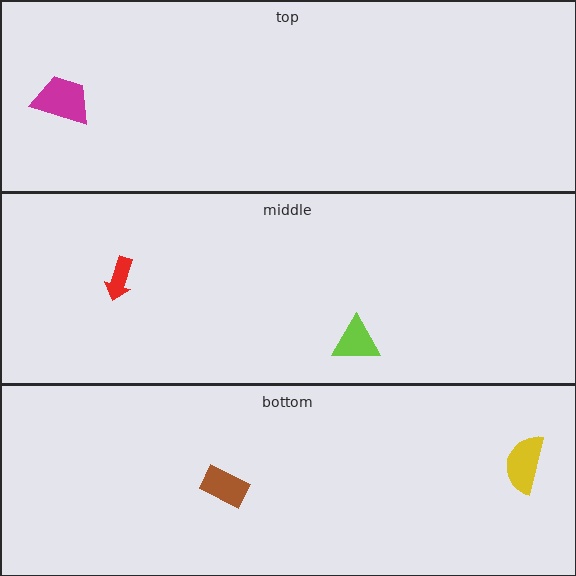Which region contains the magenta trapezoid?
The top region.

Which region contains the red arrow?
The middle region.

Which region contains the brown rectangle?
The bottom region.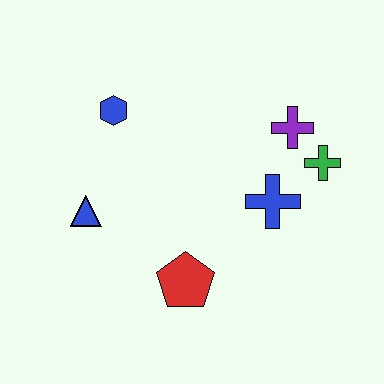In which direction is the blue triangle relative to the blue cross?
The blue triangle is to the left of the blue cross.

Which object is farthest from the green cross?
The blue triangle is farthest from the green cross.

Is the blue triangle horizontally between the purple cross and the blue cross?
No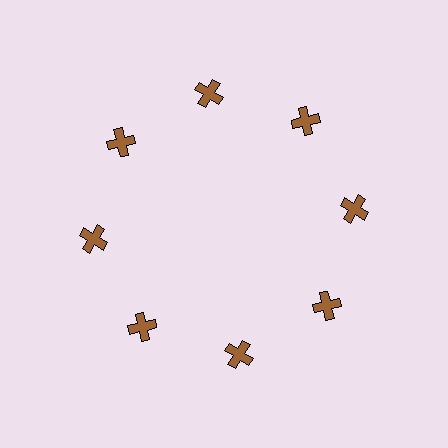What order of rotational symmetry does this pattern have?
This pattern has 8-fold rotational symmetry.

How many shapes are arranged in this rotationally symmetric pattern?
There are 8 shapes, arranged in 8 groups of 1.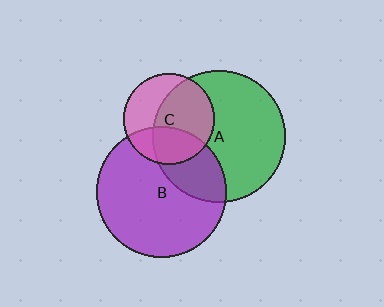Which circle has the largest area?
Circle A (green).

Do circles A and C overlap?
Yes.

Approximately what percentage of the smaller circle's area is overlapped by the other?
Approximately 60%.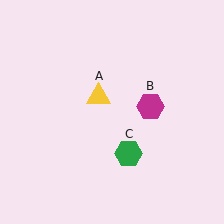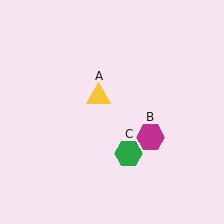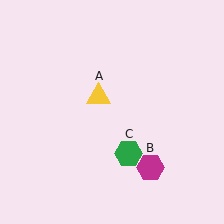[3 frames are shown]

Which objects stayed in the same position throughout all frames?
Yellow triangle (object A) and green hexagon (object C) remained stationary.